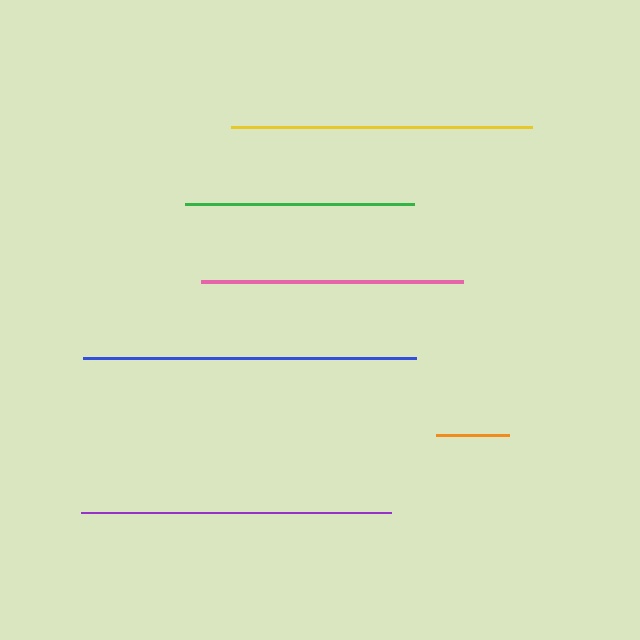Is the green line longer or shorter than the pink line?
The pink line is longer than the green line.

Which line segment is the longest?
The blue line is the longest at approximately 333 pixels.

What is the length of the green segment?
The green segment is approximately 228 pixels long.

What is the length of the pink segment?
The pink segment is approximately 262 pixels long.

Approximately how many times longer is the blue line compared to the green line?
The blue line is approximately 1.5 times the length of the green line.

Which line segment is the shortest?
The orange line is the shortest at approximately 74 pixels.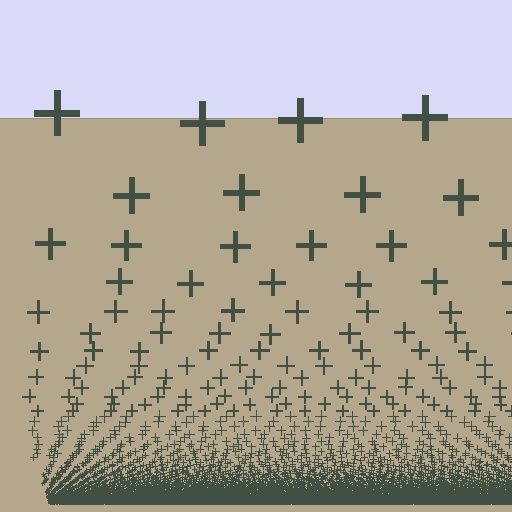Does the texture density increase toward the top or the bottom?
Density increases toward the bottom.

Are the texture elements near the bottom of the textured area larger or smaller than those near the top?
Smaller. The gradient is inverted — elements near the bottom are smaller and denser.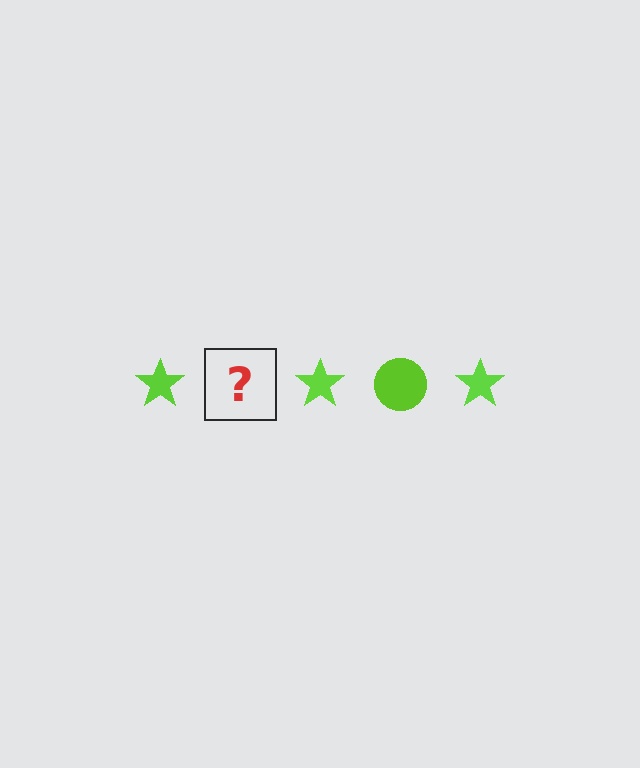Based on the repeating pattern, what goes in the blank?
The blank should be a lime circle.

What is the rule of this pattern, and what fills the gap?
The rule is that the pattern cycles through star, circle shapes in lime. The gap should be filled with a lime circle.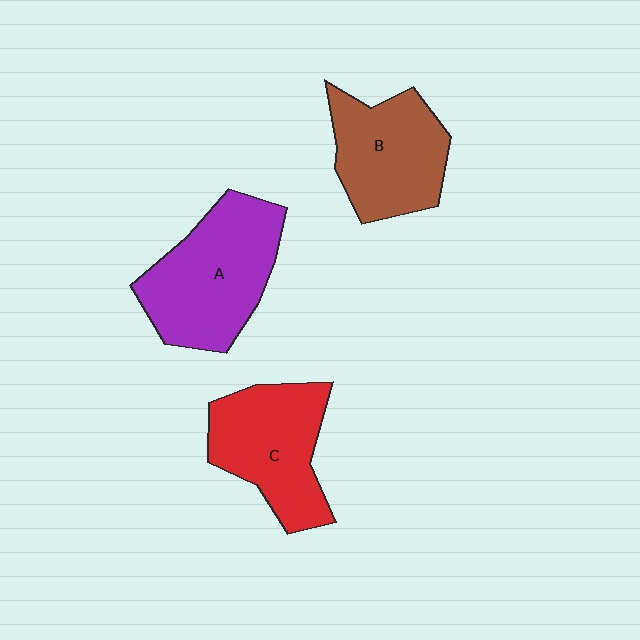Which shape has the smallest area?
Shape B (brown).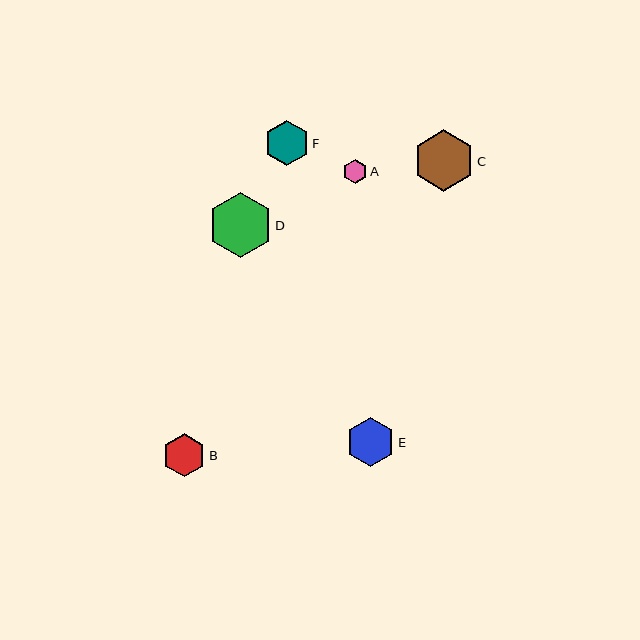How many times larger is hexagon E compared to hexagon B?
Hexagon E is approximately 1.1 times the size of hexagon B.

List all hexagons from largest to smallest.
From largest to smallest: D, C, E, F, B, A.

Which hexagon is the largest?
Hexagon D is the largest with a size of approximately 65 pixels.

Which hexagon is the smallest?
Hexagon A is the smallest with a size of approximately 24 pixels.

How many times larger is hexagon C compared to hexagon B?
Hexagon C is approximately 1.4 times the size of hexagon B.